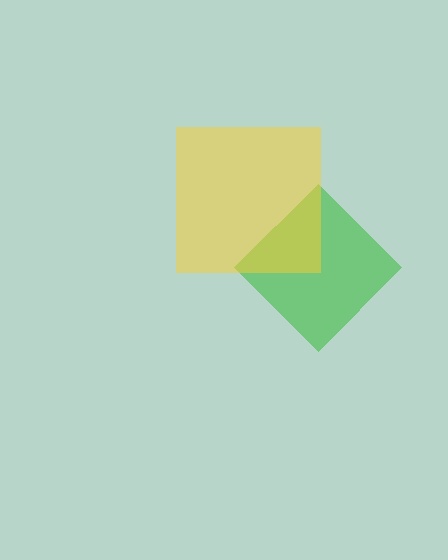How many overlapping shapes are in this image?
There are 2 overlapping shapes in the image.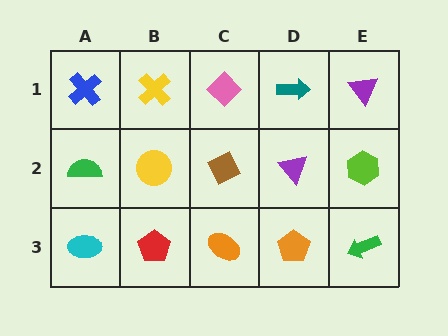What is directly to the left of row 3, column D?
An orange ellipse.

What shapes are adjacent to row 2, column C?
A pink diamond (row 1, column C), an orange ellipse (row 3, column C), a yellow circle (row 2, column B), a purple triangle (row 2, column D).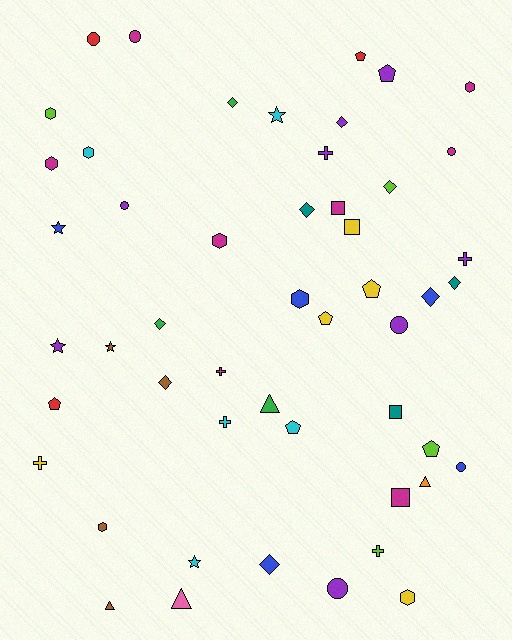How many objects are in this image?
There are 50 objects.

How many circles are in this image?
There are 7 circles.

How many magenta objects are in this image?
There are 8 magenta objects.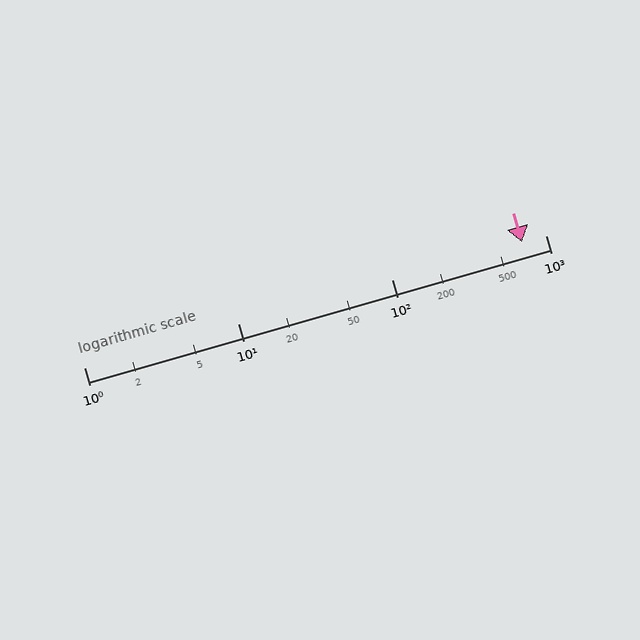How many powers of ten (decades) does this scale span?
The scale spans 3 decades, from 1 to 1000.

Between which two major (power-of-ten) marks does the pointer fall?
The pointer is between 100 and 1000.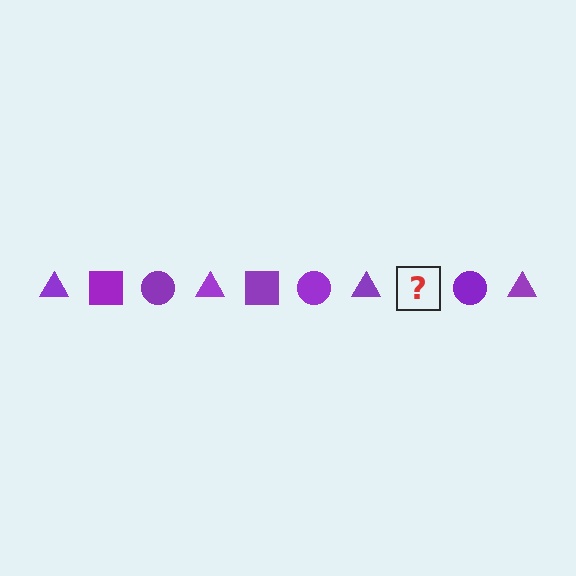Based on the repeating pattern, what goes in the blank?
The blank should be a purple square.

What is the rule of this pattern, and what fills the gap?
The rule is that the pattern cycles through triangle, square, circle shapes in purple. The gap should be filled with a purple square.